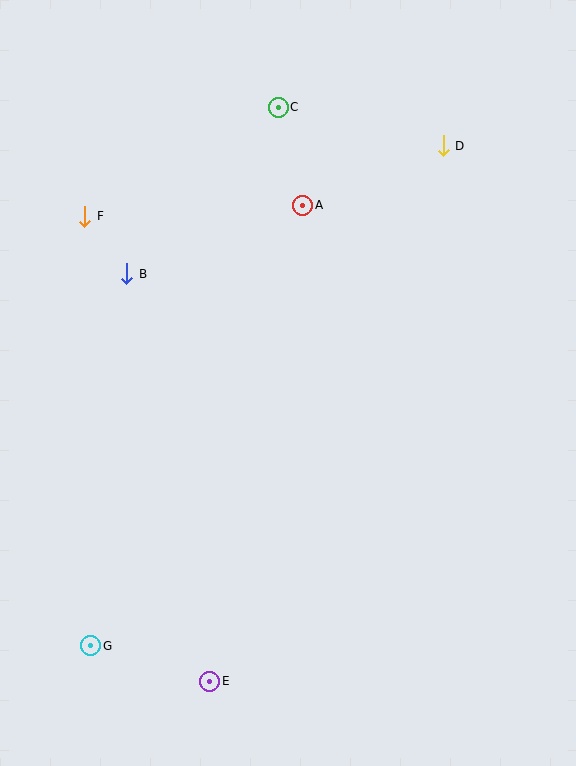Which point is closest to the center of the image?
Point A at (303, 205) is closest to the center.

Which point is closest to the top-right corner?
Point D is closest to the top-right corner.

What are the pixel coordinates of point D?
Point D is at (443, 146).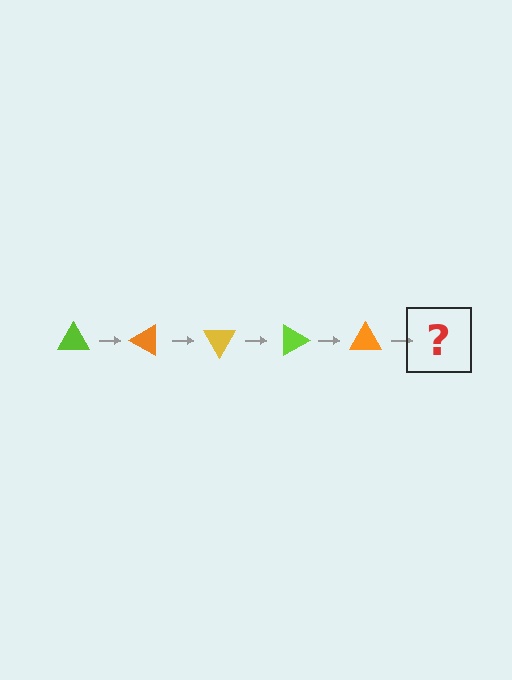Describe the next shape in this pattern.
It should be a yellow triangle, rotated 150 degrees from the start.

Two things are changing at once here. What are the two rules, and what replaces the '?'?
The two rules are that it rotates 30 degrees each step and the color cycles through lime, orange, and yellow. The '?' should be a yellow triangle, rotated 150 degrees from the start.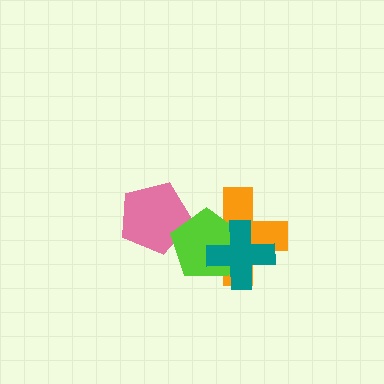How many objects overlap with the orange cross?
2 objects overlap with the orange cross.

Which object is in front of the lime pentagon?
The teal cross is in front of the lime pentagon.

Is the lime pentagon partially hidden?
Yes, it is partially covered by another shape.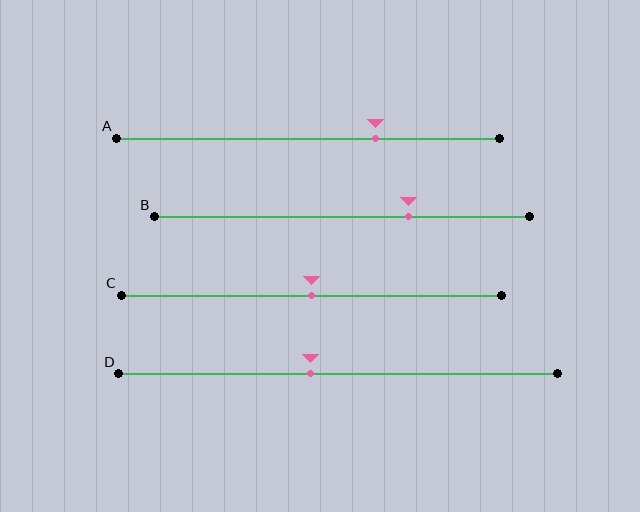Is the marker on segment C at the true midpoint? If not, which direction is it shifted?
Yes, the marker on segment C is at the true midpoint.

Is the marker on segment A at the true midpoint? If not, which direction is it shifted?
No, the marker on segment A is shifted to the right by about 18% of the segment length.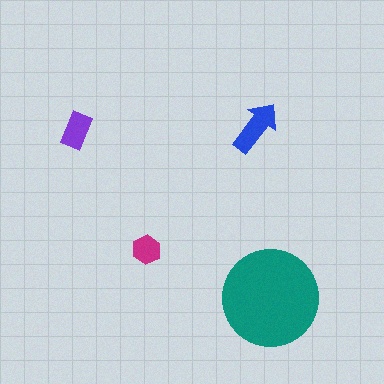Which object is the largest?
The teal circle.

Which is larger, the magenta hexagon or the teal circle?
The teal circle.